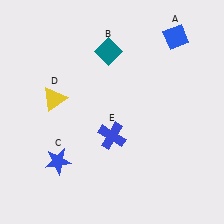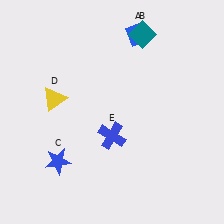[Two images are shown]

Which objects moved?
The objects that moved are: the blue diamond (A), the teal diamond (B).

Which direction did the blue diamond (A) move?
The blue diamond (A) moved left.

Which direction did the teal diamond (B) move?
The teal diamond (B) moved right.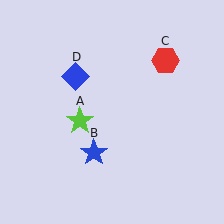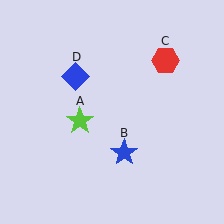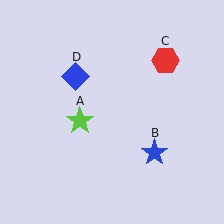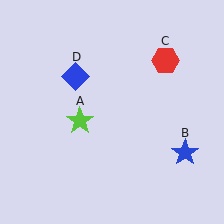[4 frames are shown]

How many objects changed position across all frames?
1 object changed position: blue star (object B).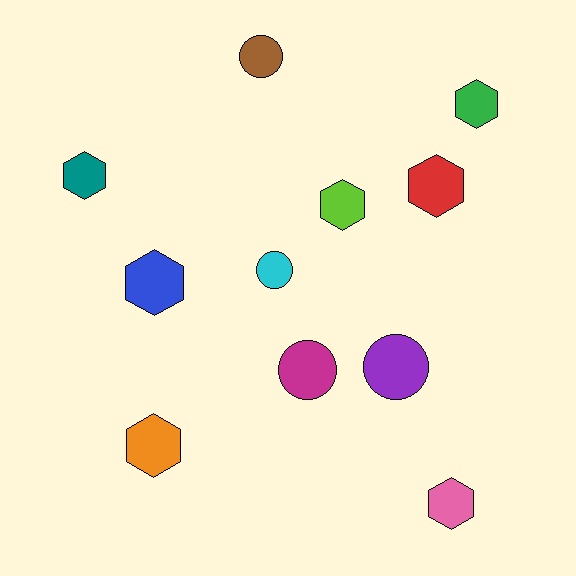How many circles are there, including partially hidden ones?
There are 4 circles.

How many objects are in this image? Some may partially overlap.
There are 11 objects.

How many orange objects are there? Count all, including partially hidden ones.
There is 1 orange object.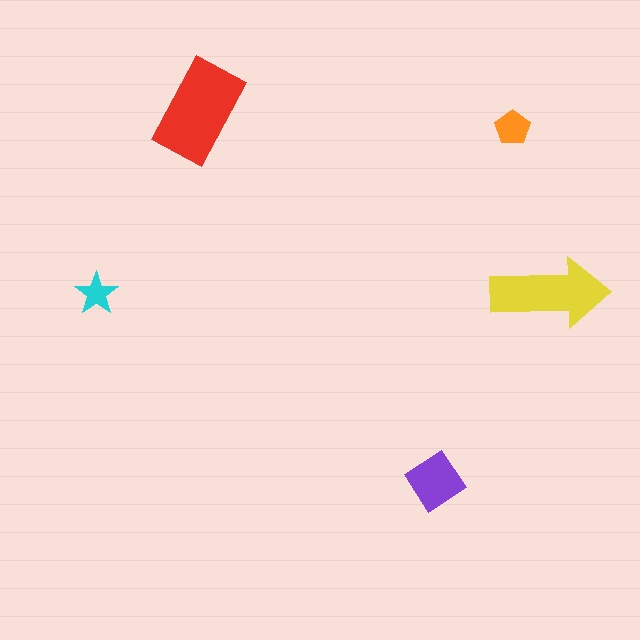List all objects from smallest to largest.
The cyan star, the orange pentagon, the purple diamond, the yellow arrow, the red rectangle.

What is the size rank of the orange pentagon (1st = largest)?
4th.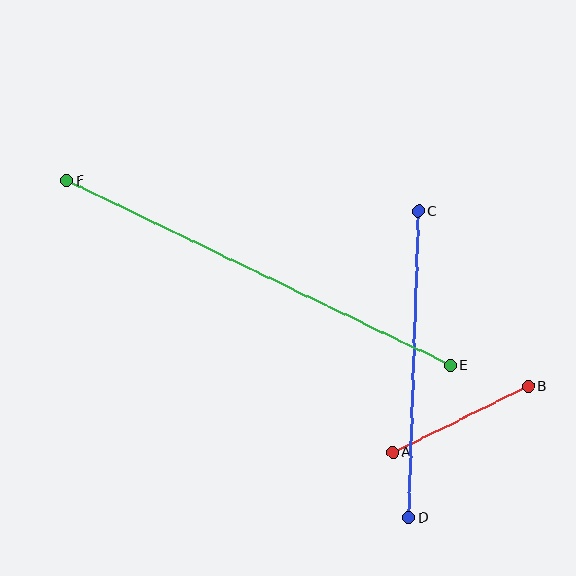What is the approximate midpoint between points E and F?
The midpoint is at approximately (259, 273) pixels.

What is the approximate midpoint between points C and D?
The midpoint is at approximately (414, 364) pixels.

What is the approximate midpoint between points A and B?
The midpoint is at approximately (460, 419) pixels.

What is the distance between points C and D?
The distance is approximately 306 pixels.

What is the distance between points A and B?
The distance is approximately 150 pixels.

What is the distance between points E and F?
The distance is approximately 426 pixels.